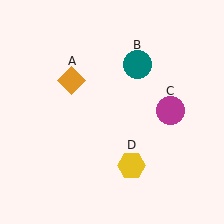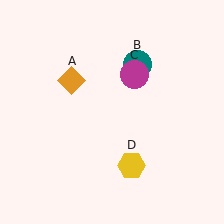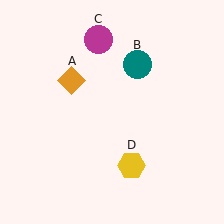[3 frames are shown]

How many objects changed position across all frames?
1 object changed position: magenta circle (object C).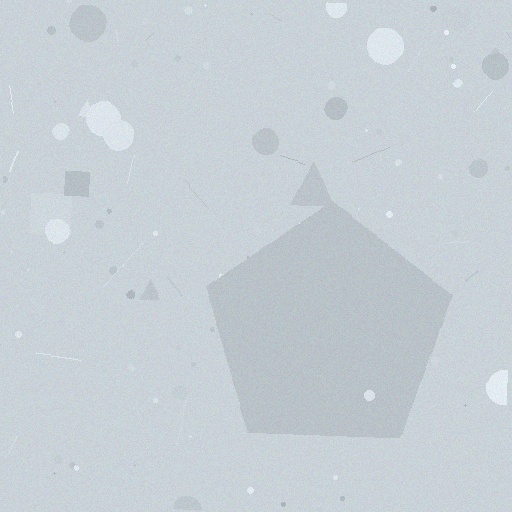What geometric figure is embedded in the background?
A pentagon is embedded in the background.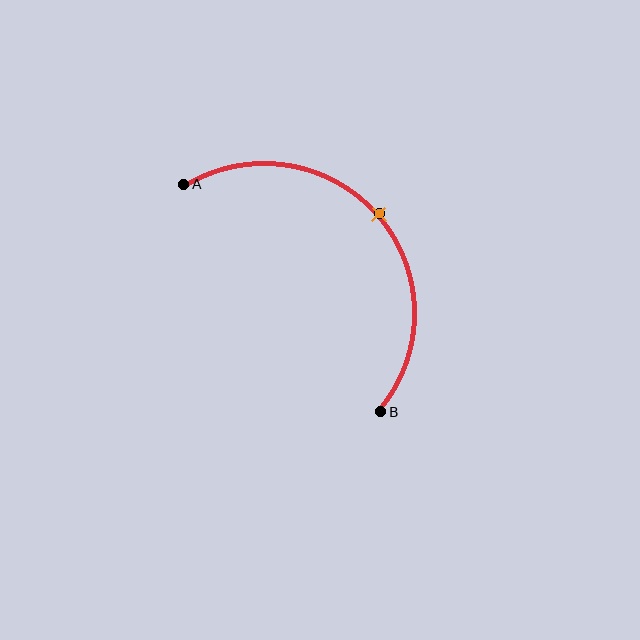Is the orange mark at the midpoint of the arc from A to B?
Yes. The orange mark lies on the arc at equal arc-length from both A and B — it is the arc midpoint.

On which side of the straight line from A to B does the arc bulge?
The arc bulges above and to the right of the straight line connecting A and B.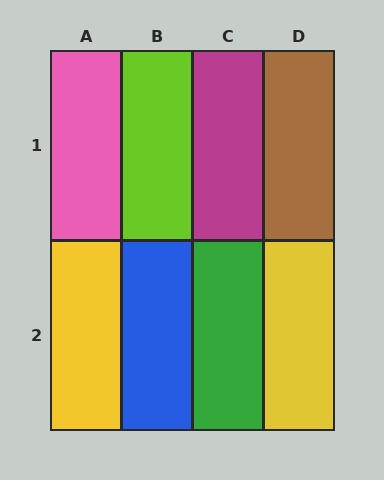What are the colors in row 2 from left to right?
Yellow, blue, green, yellow.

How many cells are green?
1 cell is green.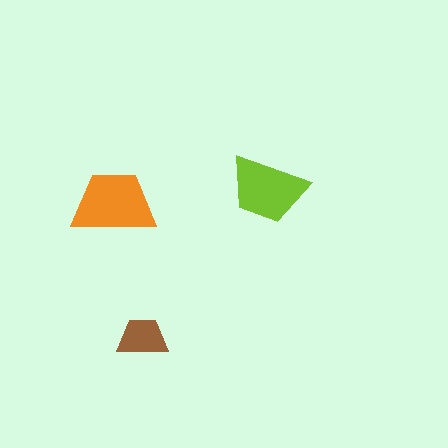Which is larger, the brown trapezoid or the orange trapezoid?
The orange one.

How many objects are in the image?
There are 3 objects in the image.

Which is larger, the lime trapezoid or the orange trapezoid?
The orange one.